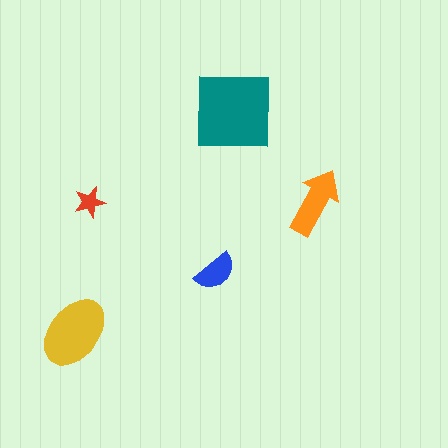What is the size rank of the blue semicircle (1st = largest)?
4th.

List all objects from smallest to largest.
The red star, the blue semicircle, the orange arrow, the yellow ellipse, the teal square.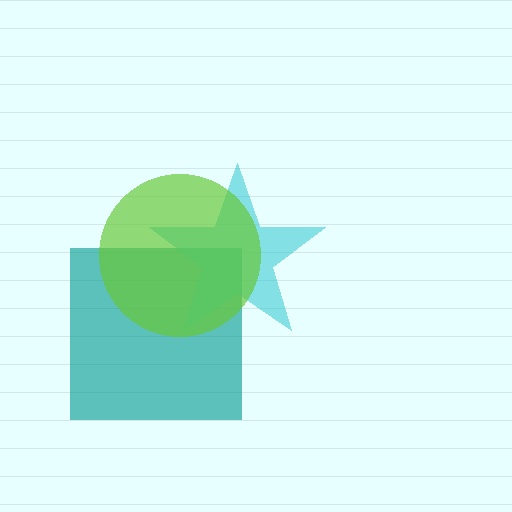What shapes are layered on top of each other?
The layered shapes are: a teal square, a cyan star, a lime circle.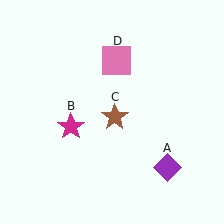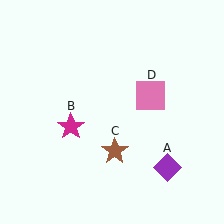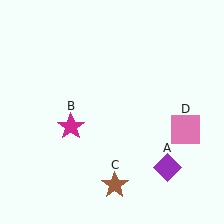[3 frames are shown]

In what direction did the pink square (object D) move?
The pink square (object D) moved down and to the right.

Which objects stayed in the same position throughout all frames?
Purple diamond (object A) and magenta star (object B) remained stationary.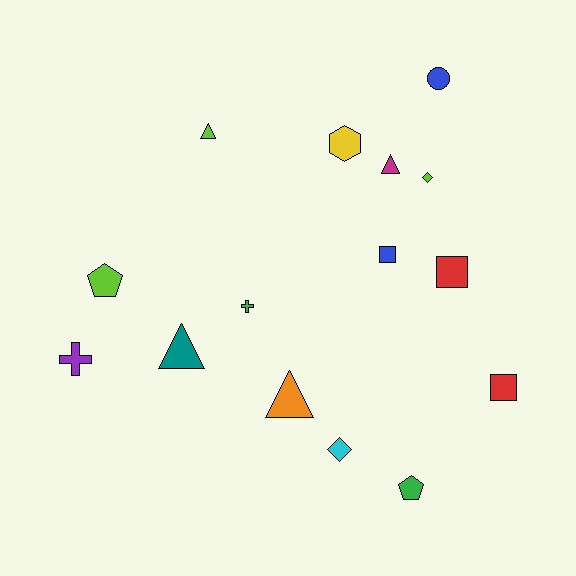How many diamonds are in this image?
There are 2 diamonds.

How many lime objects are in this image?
There are 3 lime objects.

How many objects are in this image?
There are 15 objects.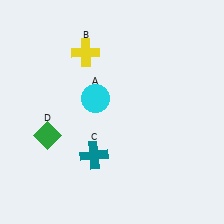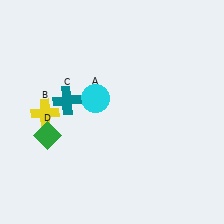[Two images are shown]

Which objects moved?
The objects that moved are: the yellow cross (B), the teal cross (C).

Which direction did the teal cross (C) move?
The teal cross (C) moved up.